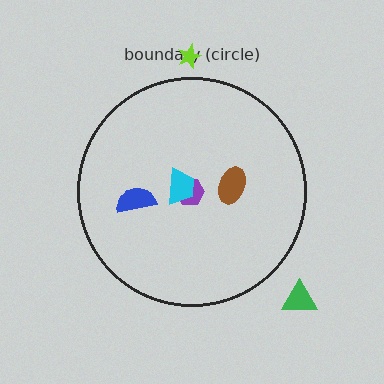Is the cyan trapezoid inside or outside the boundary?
Inside.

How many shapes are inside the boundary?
4 inside, 2 outside.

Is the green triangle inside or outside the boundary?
Outside.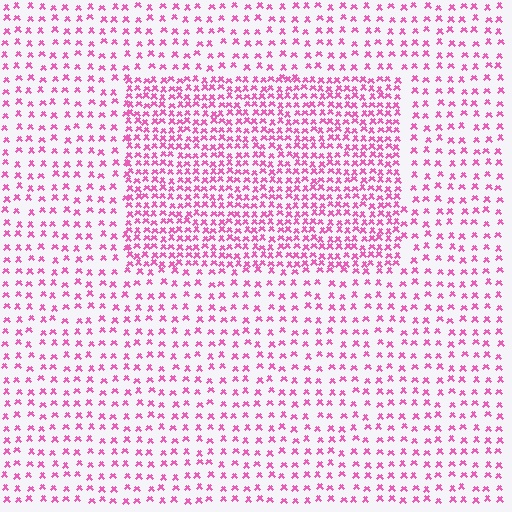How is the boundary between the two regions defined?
The boundary is defined by a change in element density (approximately 2.1x ratio). All elements are the same color, size, and shape.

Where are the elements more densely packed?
The elements are more densely packed inside the rectangle boundary.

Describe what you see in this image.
The image contains small pink elements arranged at two different densities. A rectangle-shaped region is visible where the elements are more densely packed than the surrounding area.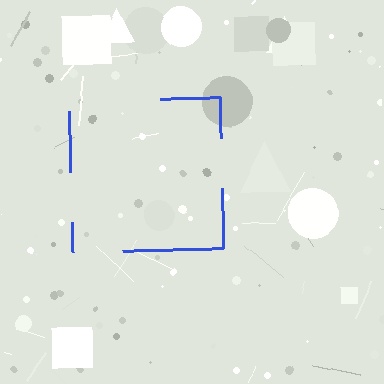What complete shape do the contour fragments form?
The contour fragments form a square.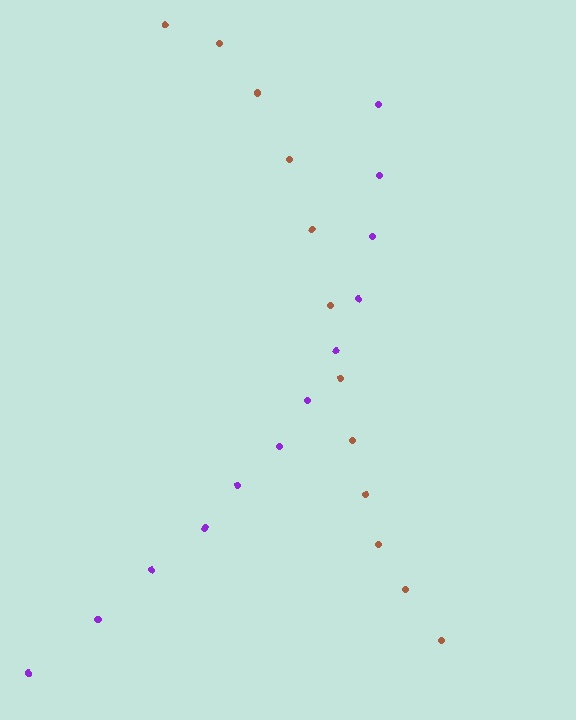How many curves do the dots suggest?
There are 2 distinct paths.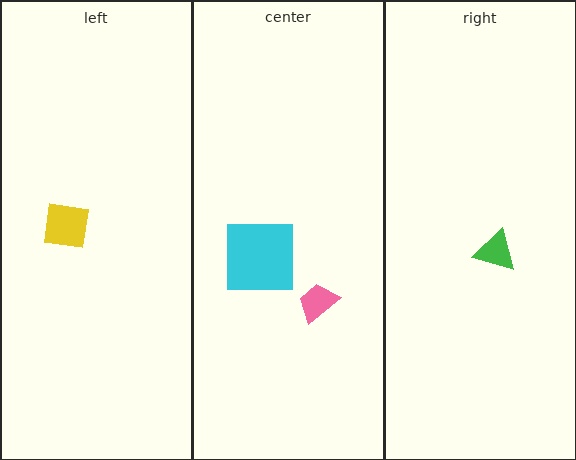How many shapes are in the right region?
1.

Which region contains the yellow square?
The left region.